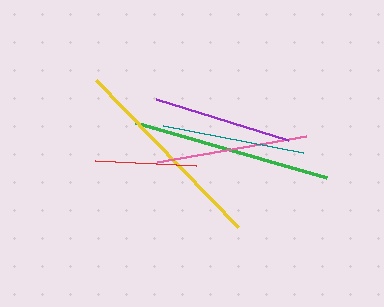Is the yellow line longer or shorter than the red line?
The yellow line is longer than the red line.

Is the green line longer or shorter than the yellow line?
The yellow line is longer than the green line.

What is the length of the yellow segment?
The yellow segment is approximately 204 pixels long.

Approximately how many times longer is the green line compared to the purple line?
The green line is approximately 1.4 times the length of the purple line.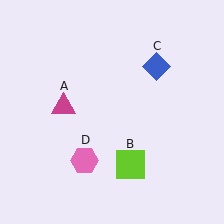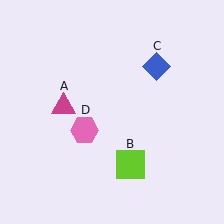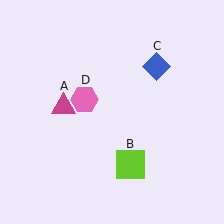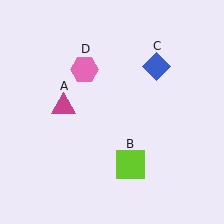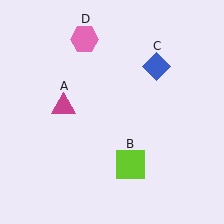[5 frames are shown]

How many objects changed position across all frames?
1 object changed position: pink hexagon (object D).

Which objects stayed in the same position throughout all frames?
Magenta triangle (object A) and lime square (object B) and blue diamond (object C) remained stationary.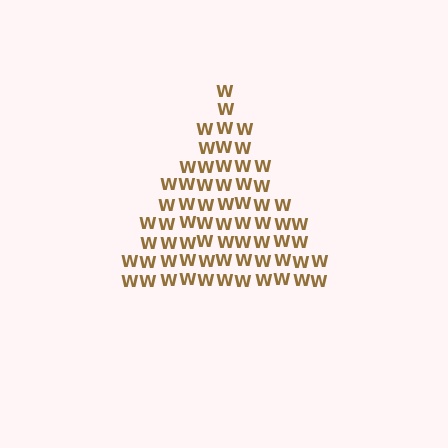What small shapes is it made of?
It is made of small letter W's.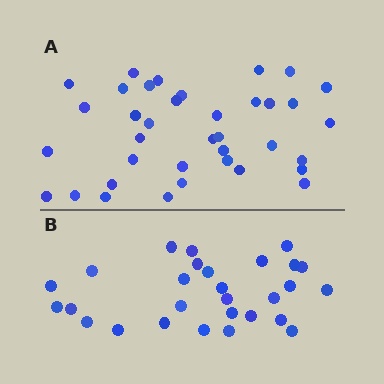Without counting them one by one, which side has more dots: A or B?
Region A (the top region) has more dots.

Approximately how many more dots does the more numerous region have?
Region A has roughly 8 or so more dots than region B.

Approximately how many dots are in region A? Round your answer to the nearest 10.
About 40 dots. (The exact count is 37, which rounds to 40.)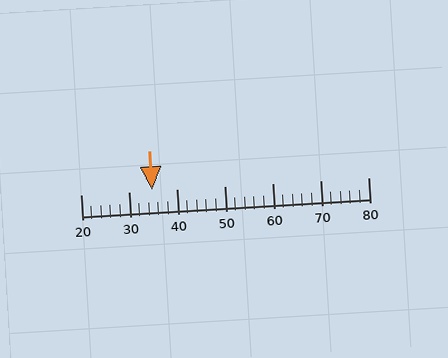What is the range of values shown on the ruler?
The ruler shows values from 20 to 80.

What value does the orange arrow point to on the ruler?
The orange arrow points to approximately 35.